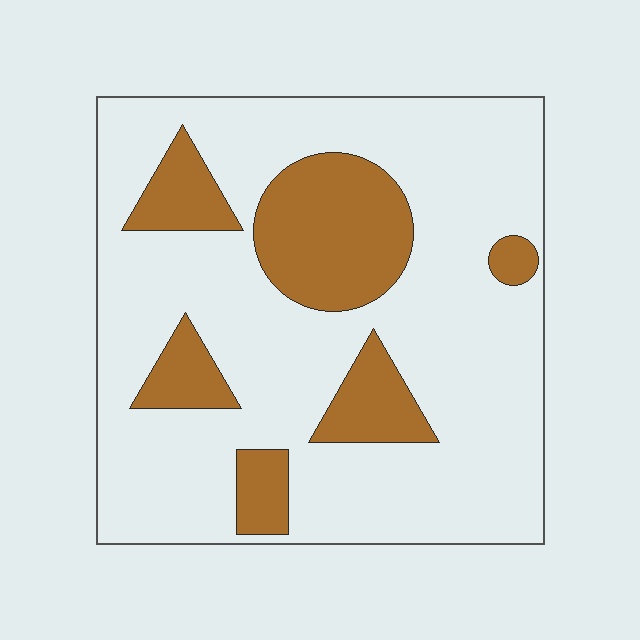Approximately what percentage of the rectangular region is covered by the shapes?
Approximately 25%.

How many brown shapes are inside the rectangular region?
6.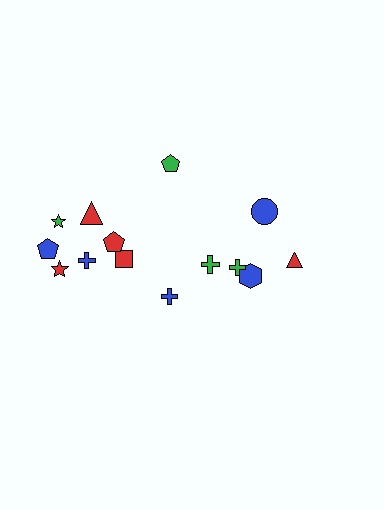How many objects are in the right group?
There are 6 objects.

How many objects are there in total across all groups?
There are 14 objects.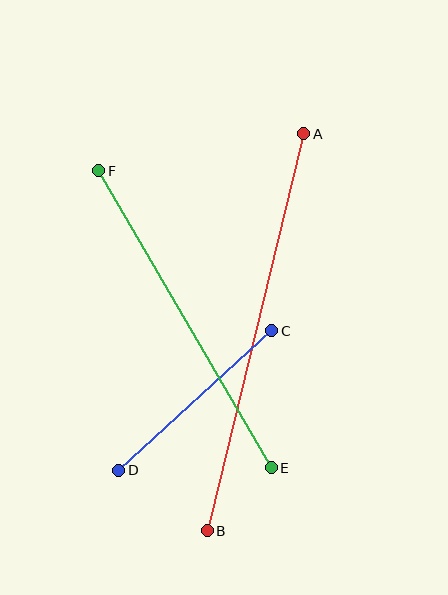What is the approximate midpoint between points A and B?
The midpoint is at approximately (256, 332) pixels.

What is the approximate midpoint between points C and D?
The midpoint is at approximately (195, 401) pixels.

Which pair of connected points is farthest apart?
Points A and B are farthest apart.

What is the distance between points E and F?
The distance is approximately 344 pixels.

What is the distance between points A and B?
The distance is approximately 409 pixels.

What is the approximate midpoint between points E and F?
The midpoint is at approximately (185, 319) pixels.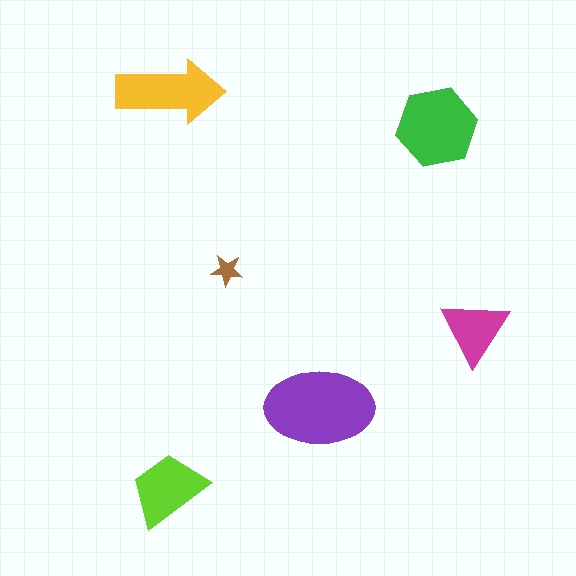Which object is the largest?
The purple ellipse.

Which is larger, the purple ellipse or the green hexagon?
The purple ellipse.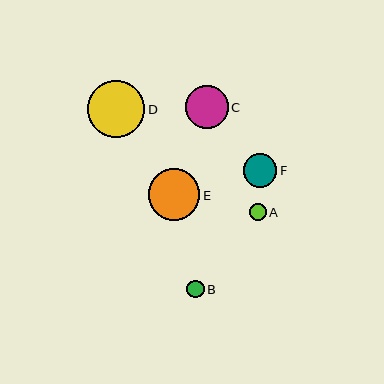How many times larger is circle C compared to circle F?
Circle C is approximately 1.3 times the size of circle F.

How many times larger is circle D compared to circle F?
Circle D is approximately 1.7 times the size of circle F.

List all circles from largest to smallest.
From largest to smallest: D, E, C, F, B, A.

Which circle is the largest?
Circle D is the largest with a size of approximately 58 pixels.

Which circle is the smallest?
Circle A is the smallest with a size of approximately 16 pixels.